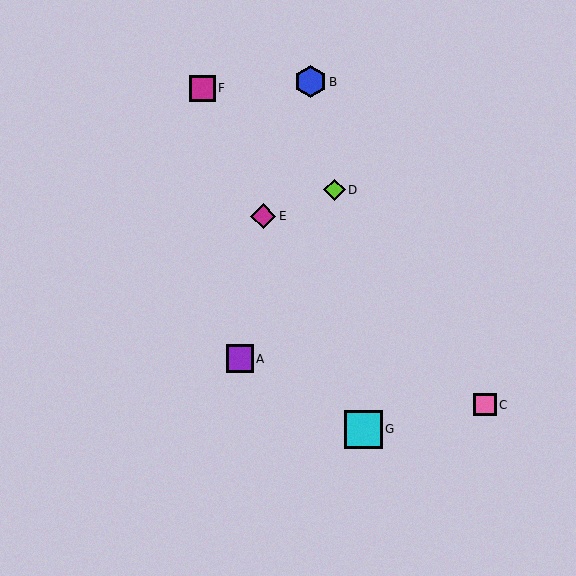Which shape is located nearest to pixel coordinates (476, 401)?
The pink square (labeled C) at (485, 404) is nearest to that location.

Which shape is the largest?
The cyan square (labeled G) is the largest.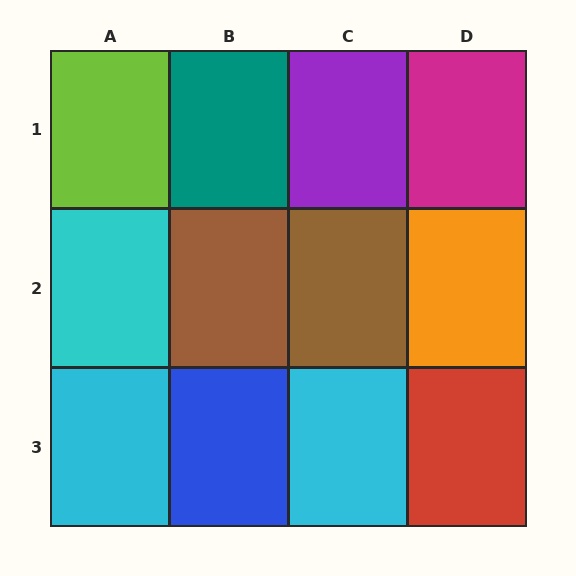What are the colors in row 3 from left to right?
Cyan, blue, cyan, red.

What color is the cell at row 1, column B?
Teal.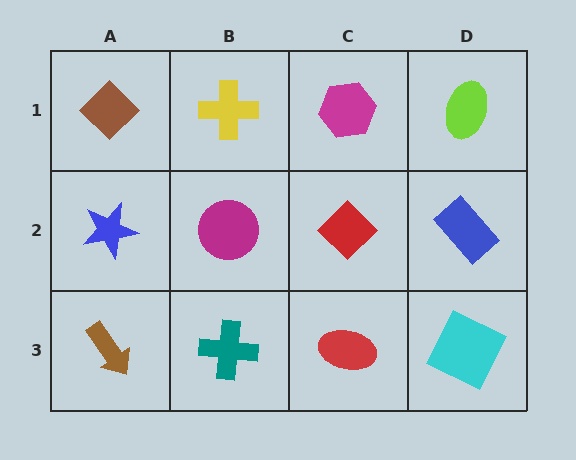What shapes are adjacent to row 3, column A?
A blue star (row 2, column A), a teal cross (row 3, column B).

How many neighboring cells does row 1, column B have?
3.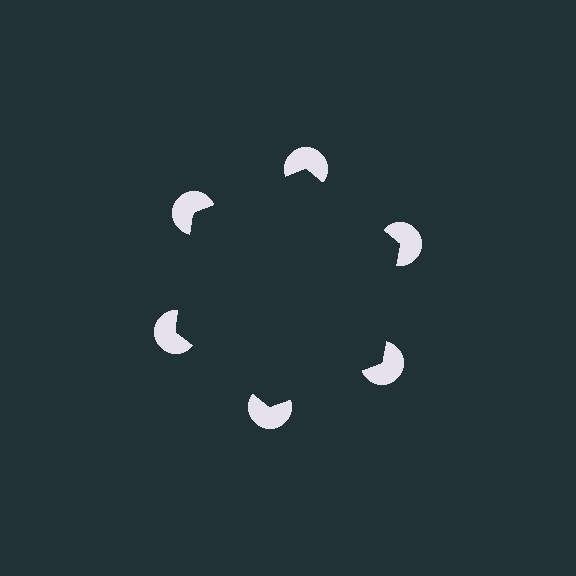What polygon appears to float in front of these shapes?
An illusory hexagon — its edges are inferred from the aligned wedge cuts in the pac-man discs, not physically drawn.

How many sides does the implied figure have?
6 sides.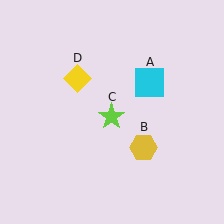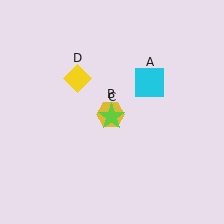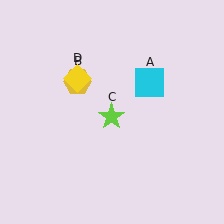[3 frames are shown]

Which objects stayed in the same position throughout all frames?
Cyan square (object A) and lime star (object C) and yellow diamond (object D) remained stationary.